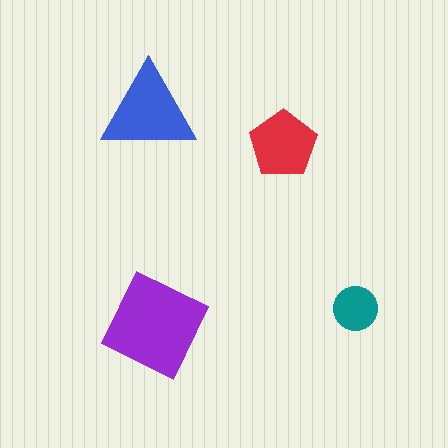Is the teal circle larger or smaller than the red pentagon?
Smaller.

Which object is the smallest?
The teal circle.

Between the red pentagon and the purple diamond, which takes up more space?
The purple diamond.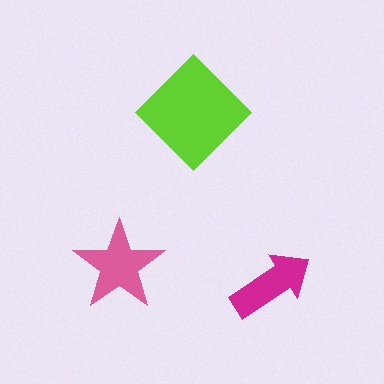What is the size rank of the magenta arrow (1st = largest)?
3rd.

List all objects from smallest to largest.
The magenta arrow, the pink star, the lime diamond.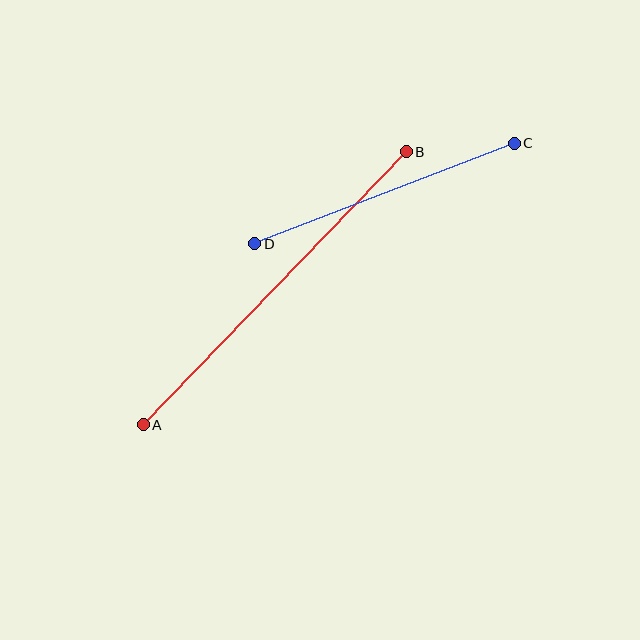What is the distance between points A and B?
The distance is approximately 379 pixels.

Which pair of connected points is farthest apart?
Points A and B are farthest apart.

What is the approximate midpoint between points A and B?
The midpoint is at approximately (275, 288) pixels.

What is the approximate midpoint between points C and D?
The midpoint is at approximately (385, 194) pixels.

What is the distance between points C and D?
The distance is approximately 278 pixels.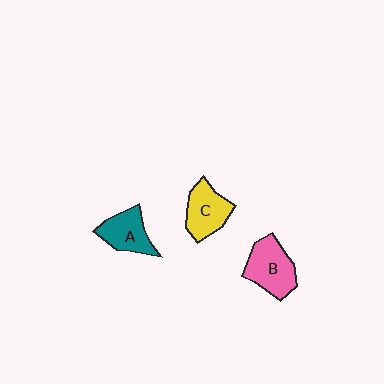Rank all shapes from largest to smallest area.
From largest to smallest: B (pink), C (yellow), A (teal).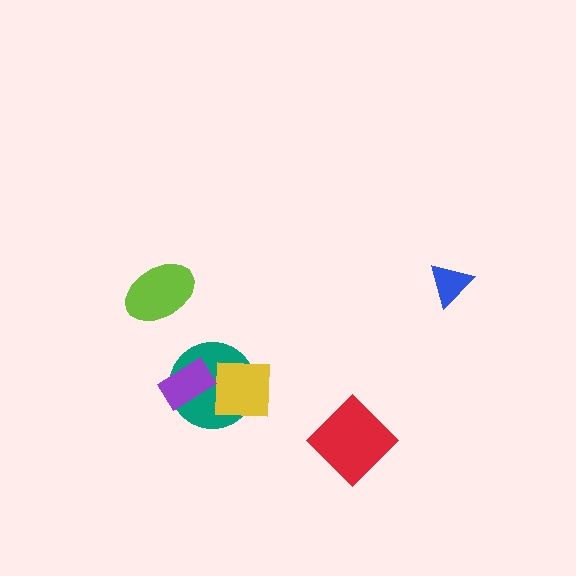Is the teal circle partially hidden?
Yes, it is partially covered by another shape.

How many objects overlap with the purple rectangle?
1 object overlaps with the purple rectangle.